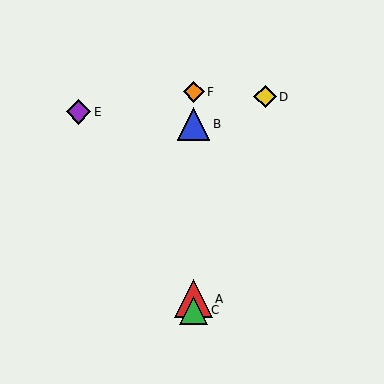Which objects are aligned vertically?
Objects A, B, C, F are aligned vertically.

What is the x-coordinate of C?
Object C is at x≈194.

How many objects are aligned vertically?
4 objects (A, B, C, F) are aligned vertically.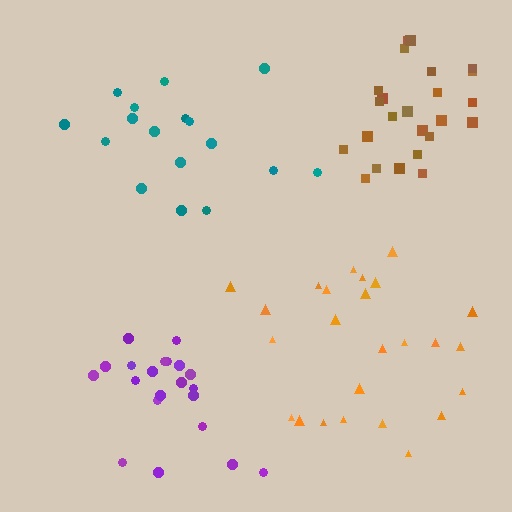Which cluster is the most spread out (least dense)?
Teal.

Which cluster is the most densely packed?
Brown.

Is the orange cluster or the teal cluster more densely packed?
Orange.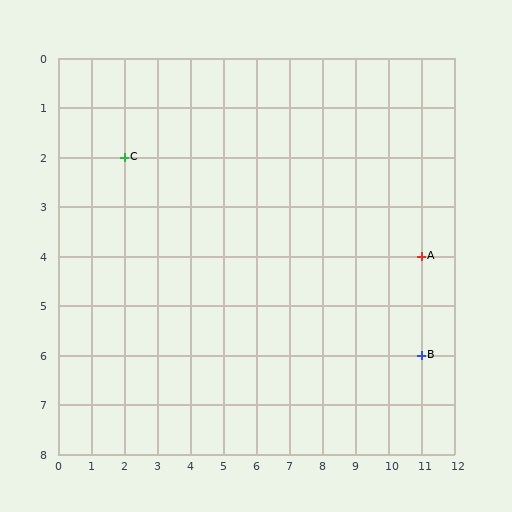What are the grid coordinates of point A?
Point A is at grid coordinates (11, 4).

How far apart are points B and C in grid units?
Points B and C are 9 columns and 4 rows apart (about 9.8 grid units diagonally).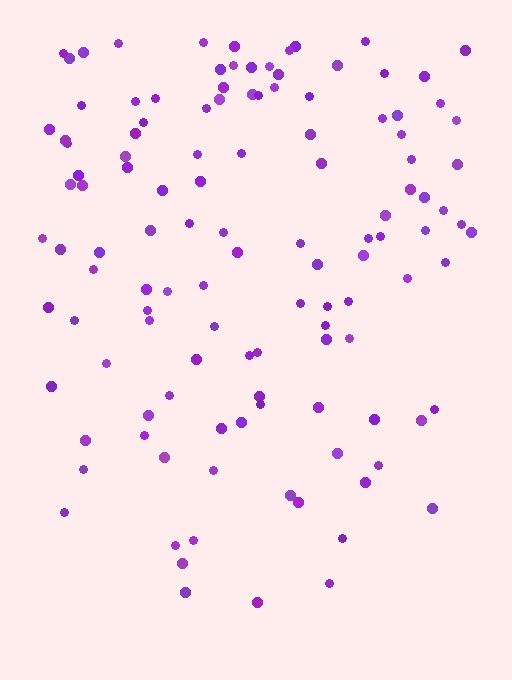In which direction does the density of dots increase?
From bottom to top, with the top side densest.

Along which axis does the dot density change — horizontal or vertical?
Vertical.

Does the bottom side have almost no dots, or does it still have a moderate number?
Still a moderate number, just noticeably fewer than the top.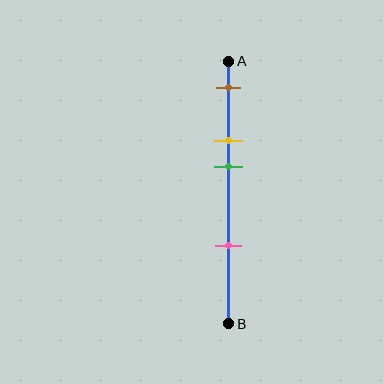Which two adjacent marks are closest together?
The yellow and green marks are the closest adjacent pair.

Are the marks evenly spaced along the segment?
No, the marks are not evenly spaced.